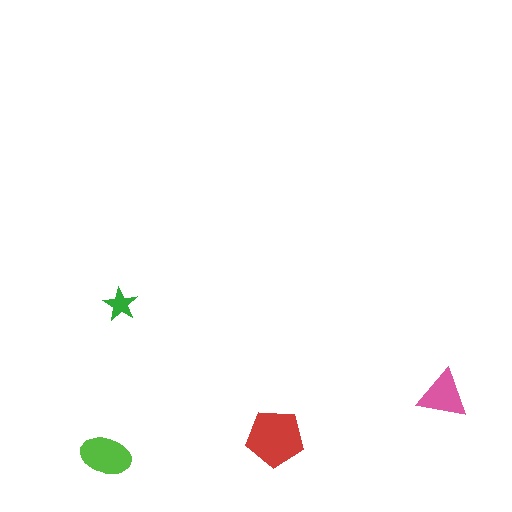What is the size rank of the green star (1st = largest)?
4th.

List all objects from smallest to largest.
The green star, the pink triangle, the lime ellipse, the red pentagon.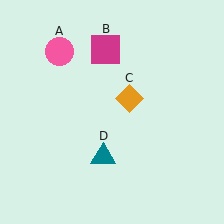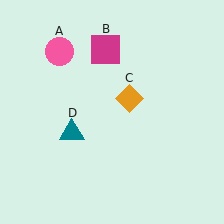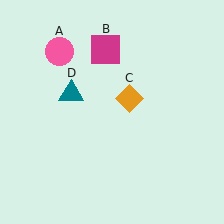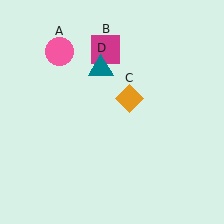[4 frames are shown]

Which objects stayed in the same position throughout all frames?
Pink circle (object A) and magenta square (object B) and orange diamond (object C) remained stationary.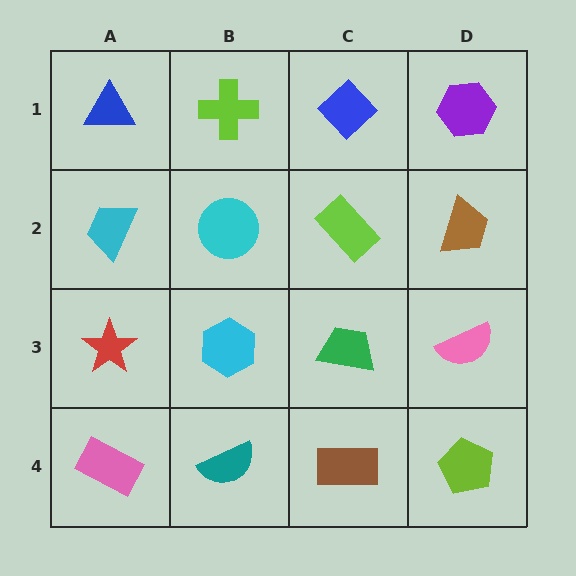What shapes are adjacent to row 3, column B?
A cyan circle (row 2, column B), a teal semicircle (row 4, column B), a red star (row 3, column A), a green trapezoid (row 3, column C).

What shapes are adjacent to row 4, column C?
A green trapezoid (row 3, column C), a teal semicircle (row 4, column B), a lime pentagon (row 4, column D).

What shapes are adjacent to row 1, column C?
A lime rectangle (row 2, column C), a lime cross (row 1, column B), a purple hexagon (row 1, column D).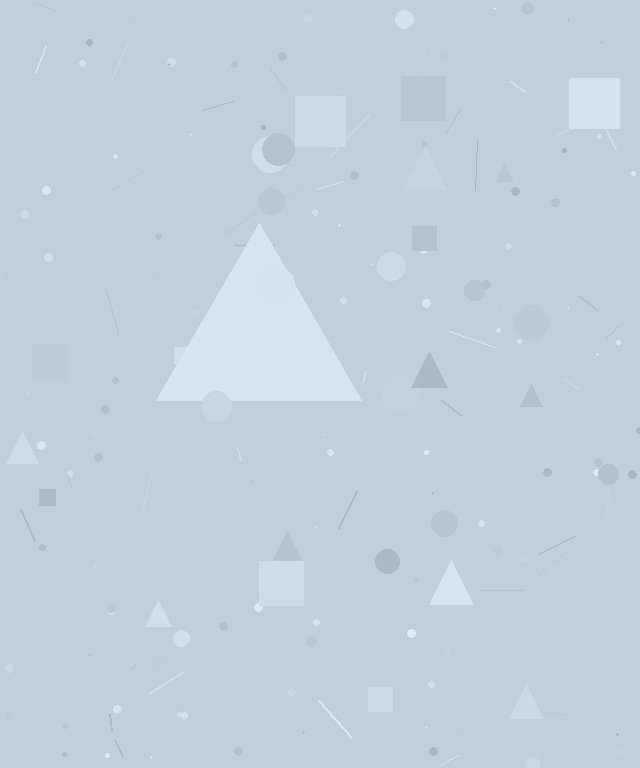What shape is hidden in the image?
A triangle is hidden in the image.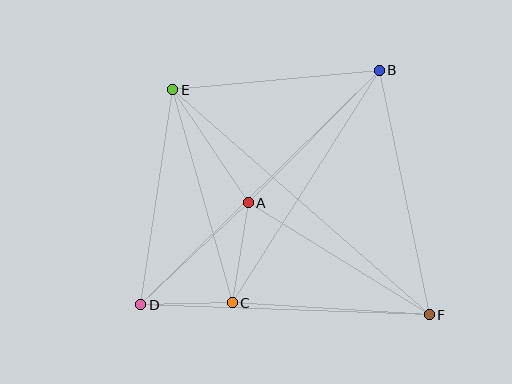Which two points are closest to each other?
Points C and D are closest to each other.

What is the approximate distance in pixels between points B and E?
The distance between B and E is approximately 207 pixels.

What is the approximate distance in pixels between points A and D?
The distance between A and D is approximately 148 pixels.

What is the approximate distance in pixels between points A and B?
The distance between A and B is approximately 186 pixels.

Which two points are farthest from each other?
Points E and F are farthest from each other.